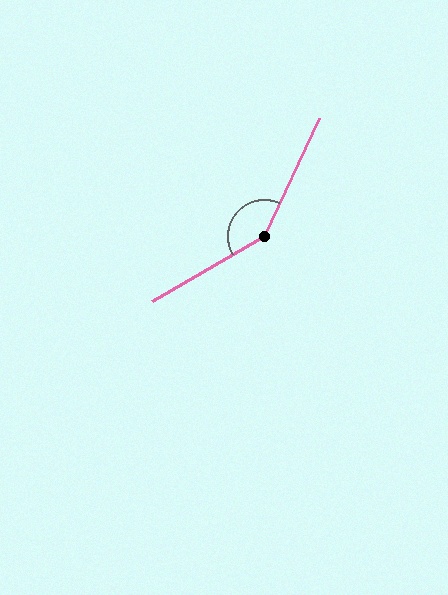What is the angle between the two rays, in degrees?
Approximately 145 degrees.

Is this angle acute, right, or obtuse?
It is obtuse.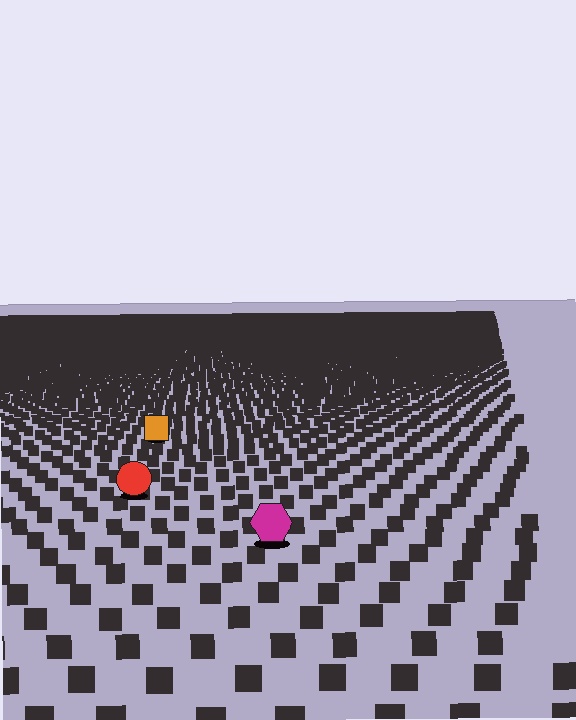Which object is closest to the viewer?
The magenta hexagon is closest. The texture marks near it are larger and more spread out.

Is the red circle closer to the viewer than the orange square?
Yes. The red circle is closer — you can tell from the texture gradient: the ground texture is coarser near it.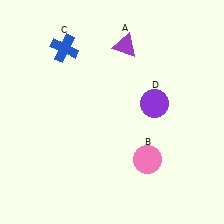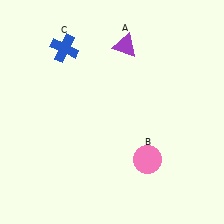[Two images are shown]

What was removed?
The purple circle (D) was removed in Image 2.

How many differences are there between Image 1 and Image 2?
There is 1 difference between the two images.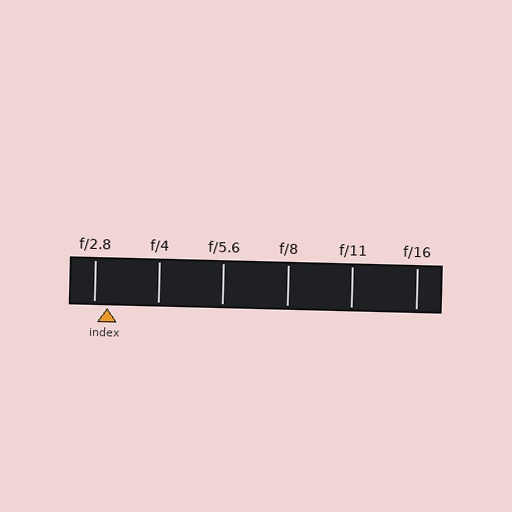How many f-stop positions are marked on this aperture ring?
There are 6 f-stop positions marked.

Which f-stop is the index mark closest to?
The index mark is closest to f/2.8.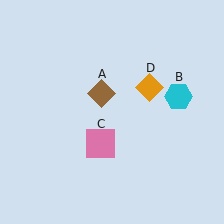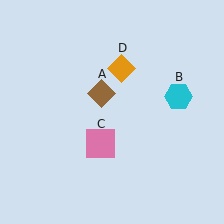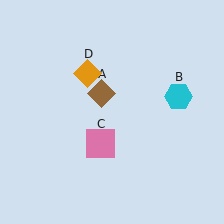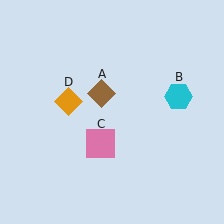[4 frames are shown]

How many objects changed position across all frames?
1 object changed position: orange diamond (object D).